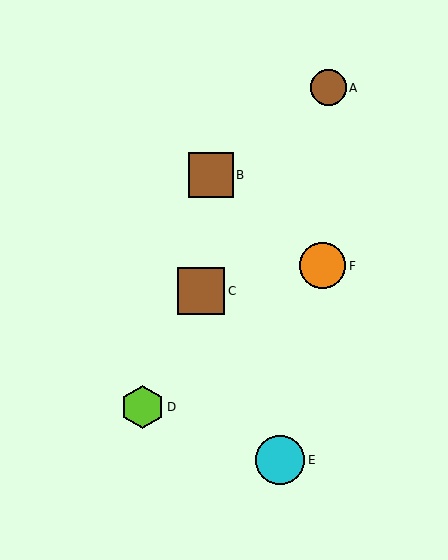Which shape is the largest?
The cyan circle (labeled E) is the largest.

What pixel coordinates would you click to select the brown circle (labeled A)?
Click at (328, 88) to select the brown circle A.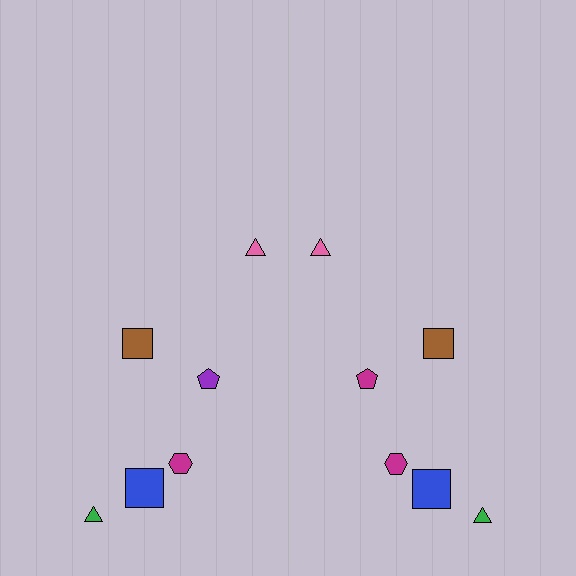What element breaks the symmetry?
The magenta pentagon on the right side breaks the symmetry — its mirror counterpart is purple.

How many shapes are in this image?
There are 12 shapes in this image.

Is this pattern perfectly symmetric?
No, the pattern is not perfectly symmetric. The magenta pentagon on the right side breaks the symmetry — its mirror counterpart is purple.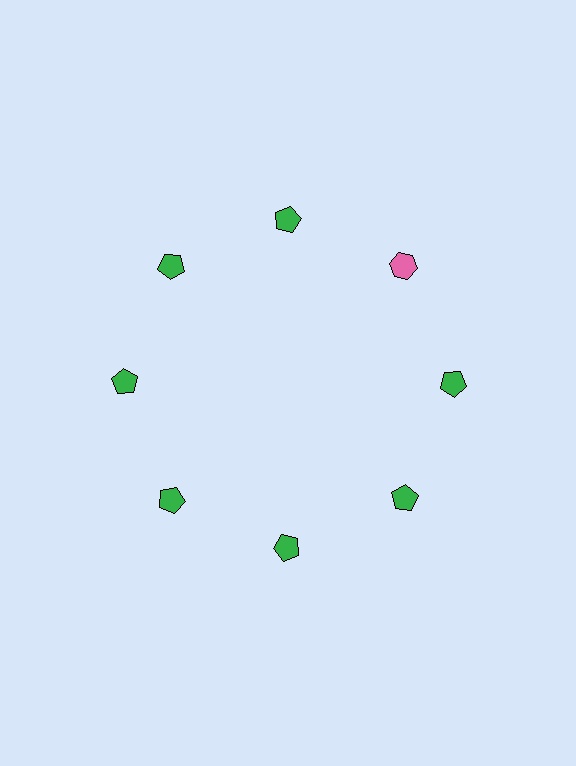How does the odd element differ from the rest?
It differs in both color (pink instead of green) and shape (hexagon instead of pentagon).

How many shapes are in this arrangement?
There are 8 shapes arranged in a ring pattern.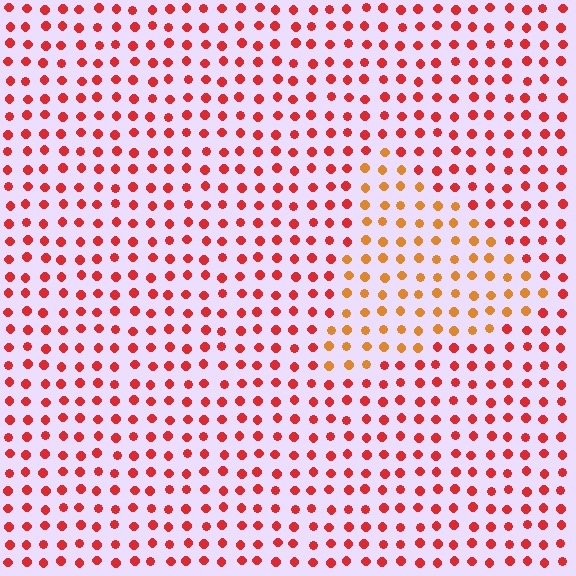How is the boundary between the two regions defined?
The boundary is defined purely by a slight shift in hue (about 32 degrees). Spacing, size, and orientation are identical on both sides.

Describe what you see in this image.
The image is filled with small red elements in a uniform arrangement. A triangle-shaped region is visible where the elements are tinted to a slightly different hue, forming a subtle color boundary.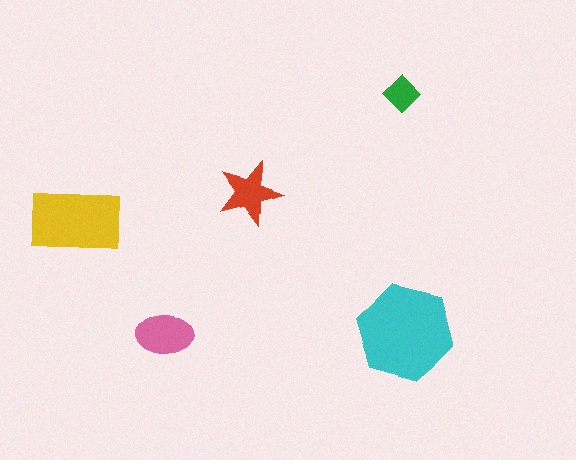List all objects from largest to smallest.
The cyan hexagon, the yellow rectangle, the pink ellipse, the red star, the green diamond.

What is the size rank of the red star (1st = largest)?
4th.